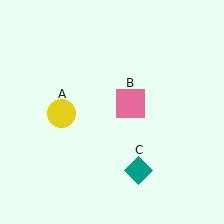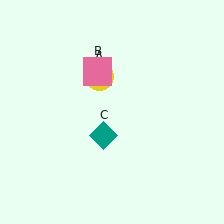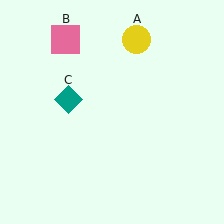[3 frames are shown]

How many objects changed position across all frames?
3 objects changed position: yellow circle (object A), pink square (object B), teal diamond (object C).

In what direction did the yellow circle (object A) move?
The yellow circle (object A) moved up and to the right.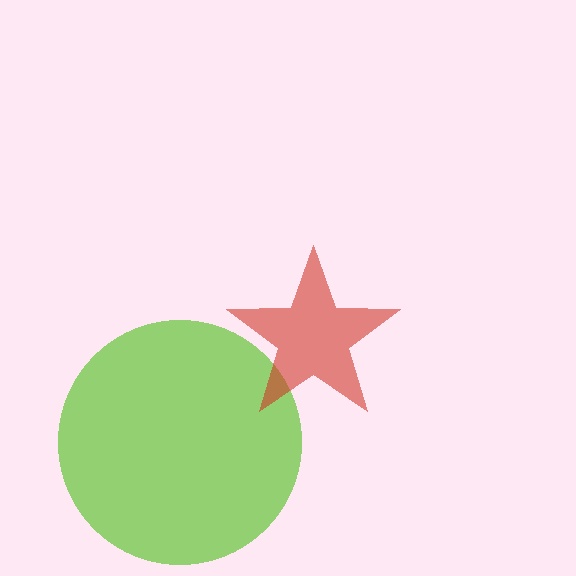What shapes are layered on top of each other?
The layered shapes are: a lime circle, a red star.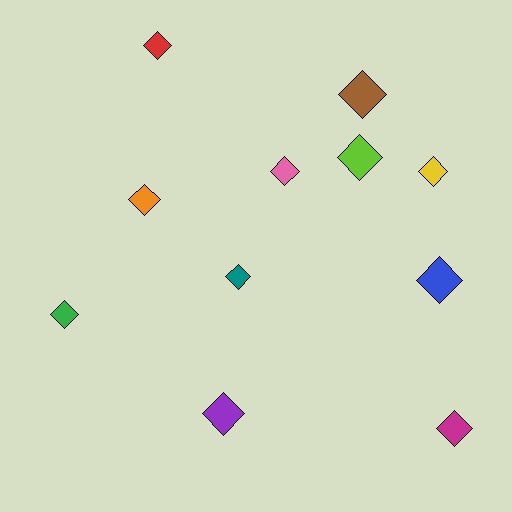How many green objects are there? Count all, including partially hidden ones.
There is 1 green object.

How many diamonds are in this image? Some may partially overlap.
There are 11 diamonds.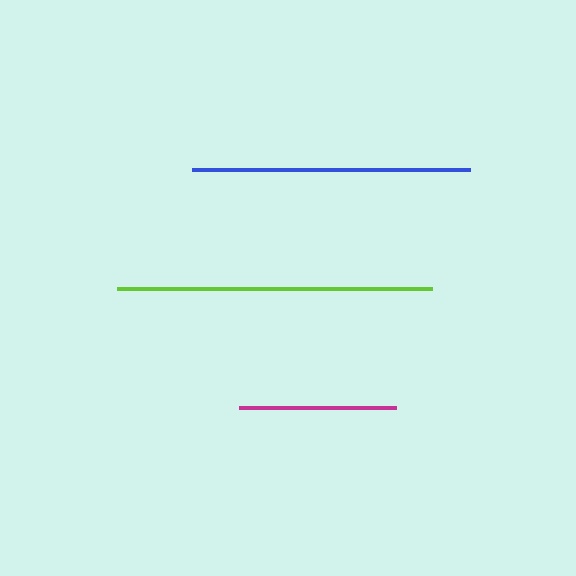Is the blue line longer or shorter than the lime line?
The lime line is longer than the blue line.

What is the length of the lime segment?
The lime segment is approximately 315 pixels long.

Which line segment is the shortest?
The magenta line is the shortest at approximately 157 pixels.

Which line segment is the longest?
The lime line is the longest at approximately 315 pixels.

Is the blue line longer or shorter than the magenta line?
The blue line is longer than the magenta line.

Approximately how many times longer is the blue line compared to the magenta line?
The blue line is approximately 1.8 times the length of the magenta line.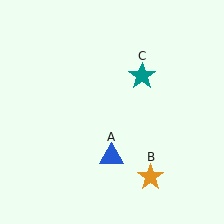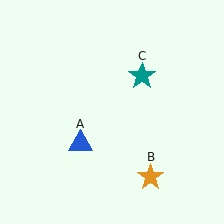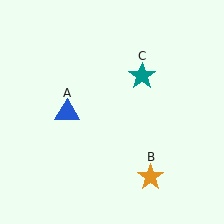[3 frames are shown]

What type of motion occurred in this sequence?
The blue triangle (object A) rotated clockwise around the center of the scene.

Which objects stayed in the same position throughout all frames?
Orange star (object B) and teal star (object C) remained stationary.